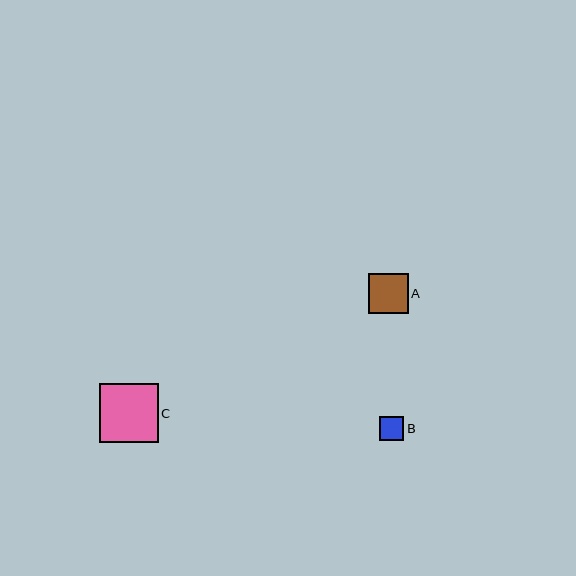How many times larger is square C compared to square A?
Square C is approximately 1.5 times the size of square A.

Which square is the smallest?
Square B is the smallest with a size of approximately 24 pixels.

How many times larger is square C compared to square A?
Square C is approximately 1.5 times the size of square A.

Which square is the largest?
Square C is the largest with a size of approximately 59 pixels.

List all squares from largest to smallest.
From largest to smallest: C, A, B.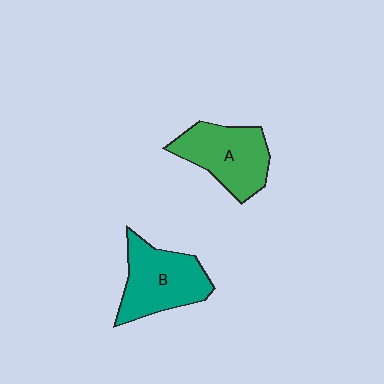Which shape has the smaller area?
Shape A (green).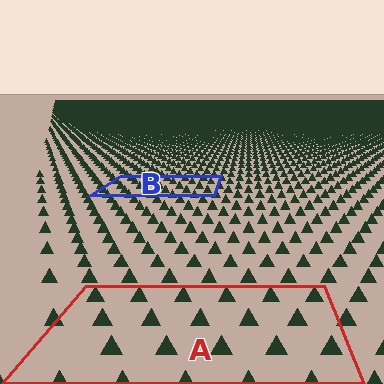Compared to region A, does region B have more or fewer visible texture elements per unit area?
Region B has more texture elements per unit area — they are packed more densely because it is farther away.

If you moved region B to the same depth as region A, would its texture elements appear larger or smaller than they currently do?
They would appear larger. At a closer depth, the same texture elements are projected at a bigger on-screen size.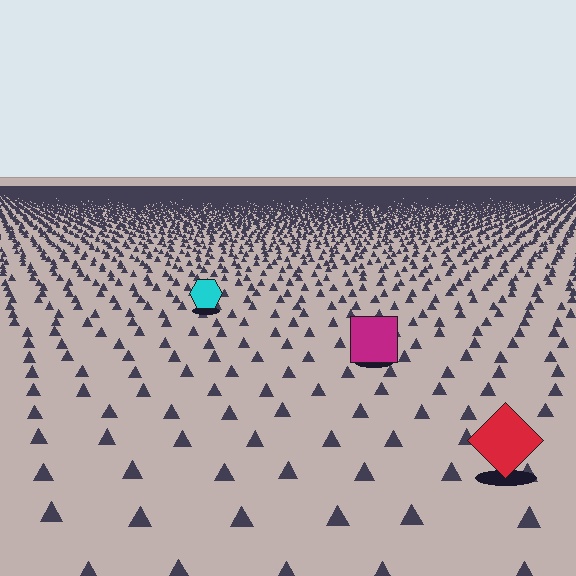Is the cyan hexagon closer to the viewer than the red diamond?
No. The red diamond is closer — you can tell from the texture gradient: the ground texture is coarser near it.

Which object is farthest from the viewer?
The cyan hexagon is farthest from the viewer. It appears smaller and the ground texture around it is denser.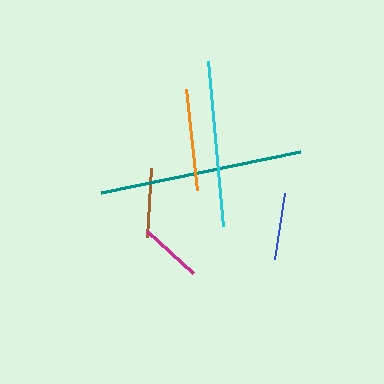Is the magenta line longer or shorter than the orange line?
The orange line is longer than the magenta line.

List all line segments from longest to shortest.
From longest to shortest: teal, cyan, orange, brown, blue, magenta.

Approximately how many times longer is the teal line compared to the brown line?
The teal line is approximately 2.9 times the length of the brown line.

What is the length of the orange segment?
The orange segment is approximately 102 pixels long.